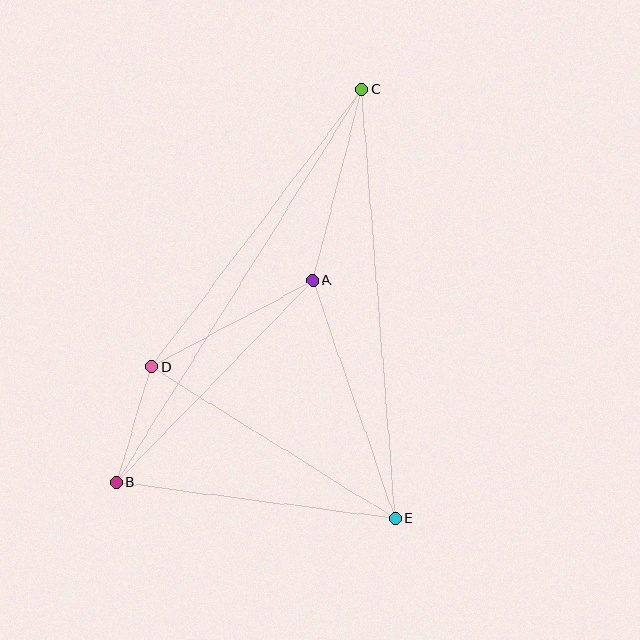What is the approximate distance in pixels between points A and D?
The distance between A and D is approximately 183 pixels.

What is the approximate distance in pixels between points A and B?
The distance between A and B is approximately 282 pixels.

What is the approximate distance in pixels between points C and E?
The distance between C and E is approximately 430 pixels.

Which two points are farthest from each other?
Points B and C are farthest from each other.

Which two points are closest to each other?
Points B and D are closest to each other.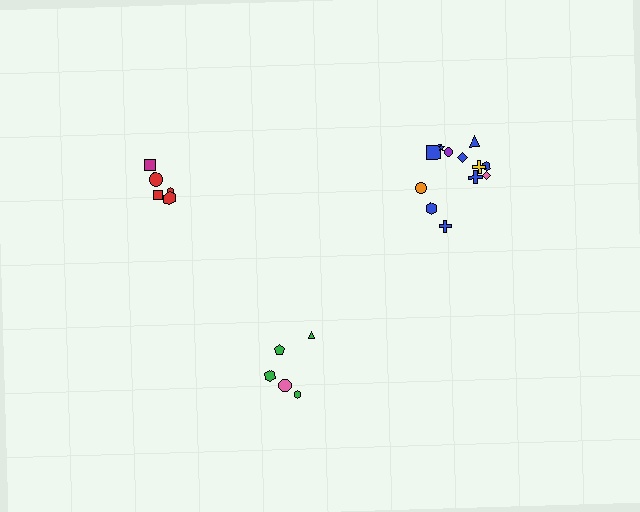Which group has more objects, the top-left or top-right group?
The top-right group.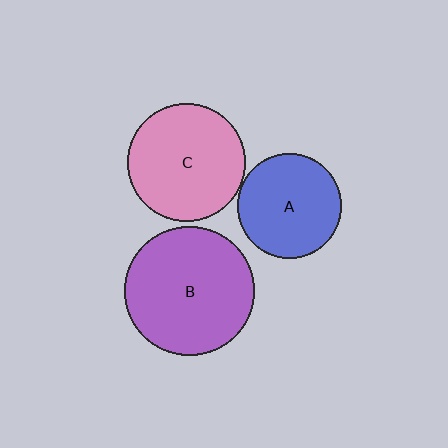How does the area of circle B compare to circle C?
Approximately 1.2 times.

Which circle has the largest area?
Circle B (purple).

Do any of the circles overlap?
No, none of the circles overlap.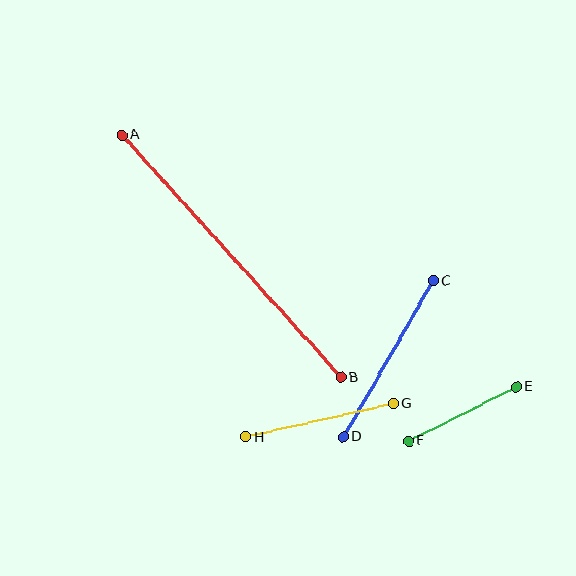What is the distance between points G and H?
The distance is approximately 151 pixels.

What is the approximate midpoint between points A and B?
The midpoint is at approximately (231, 256) pixels.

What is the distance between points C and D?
The distance is approximately 180 pixels.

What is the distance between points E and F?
The distance is approximately 120 pixels.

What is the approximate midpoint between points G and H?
The midpoint is at approximately (320, 420) pixels.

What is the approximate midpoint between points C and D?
The midpoint is at approximately (388, 359) pixels.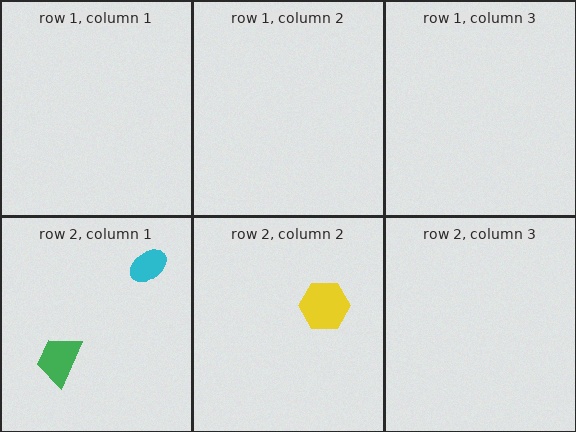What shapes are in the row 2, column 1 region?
The green trapezoid, the cyan ellipse.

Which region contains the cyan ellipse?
The row 2, column 1 region.